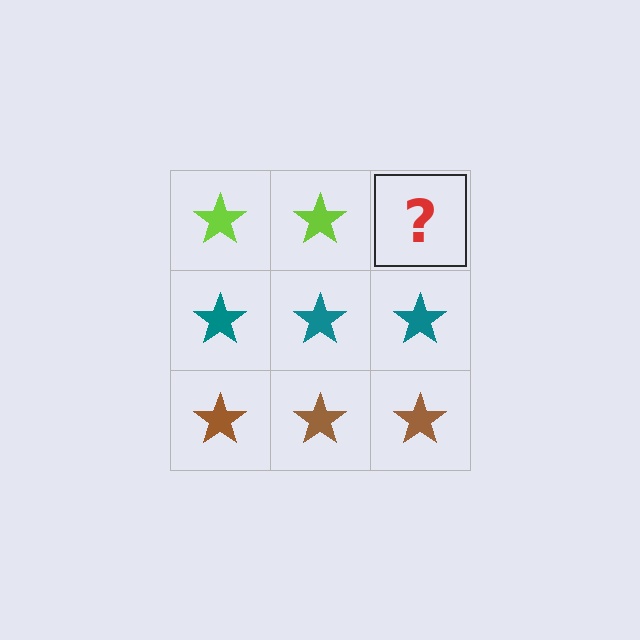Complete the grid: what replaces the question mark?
The question mark should be replaced with a lime star.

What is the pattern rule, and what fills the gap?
The rule is that each row has a consistent color. The gap should be filled with a lime star.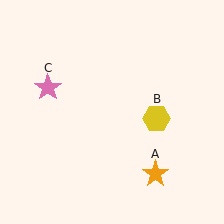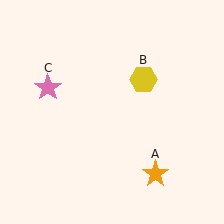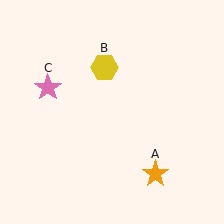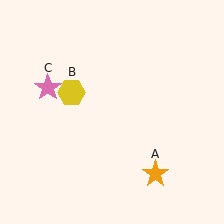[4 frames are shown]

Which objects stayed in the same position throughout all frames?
Orange star (object A) and pink star (object C) remained stationary.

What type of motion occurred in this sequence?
The yellow hexagon (object B) rotated counterclockwise around the center of the scene.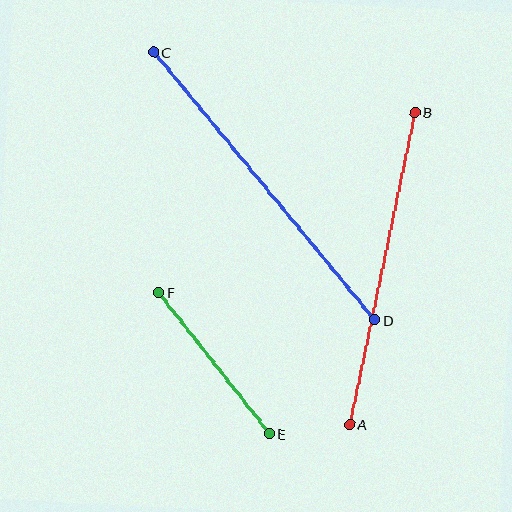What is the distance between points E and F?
The distance is approximately 180 pixels.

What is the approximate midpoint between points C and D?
The midpoint is at approximately (264, 186) pixels.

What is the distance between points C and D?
The distance is approximately 347 pixels.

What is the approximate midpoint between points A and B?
The midpoint is at approximately (382, 268) pixels.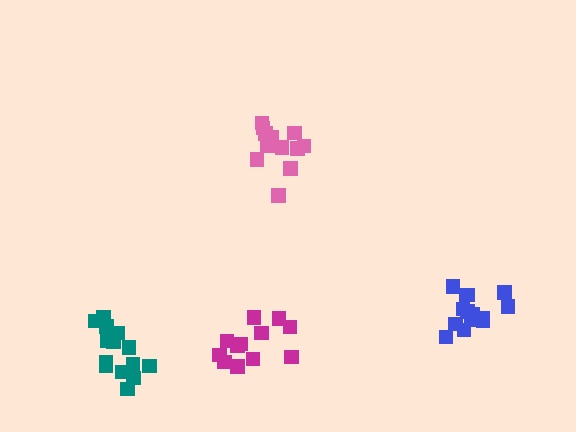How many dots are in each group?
Group 1: 15 dots, Group 2: 12 dots, Group 3: 14 dots, Group 4: 13 dots (54 total).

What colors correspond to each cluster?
The clusters are colored: blue, magenta, teal, pink.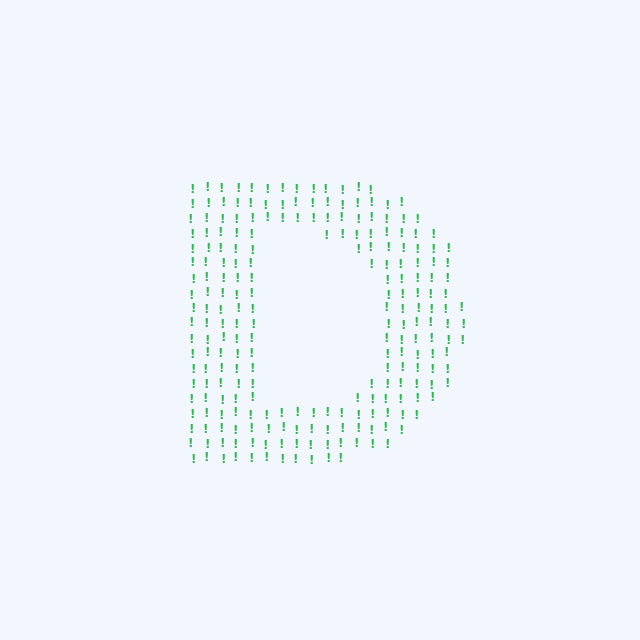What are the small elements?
The small elements are exclamation marks.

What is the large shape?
The large shape is the letter D.